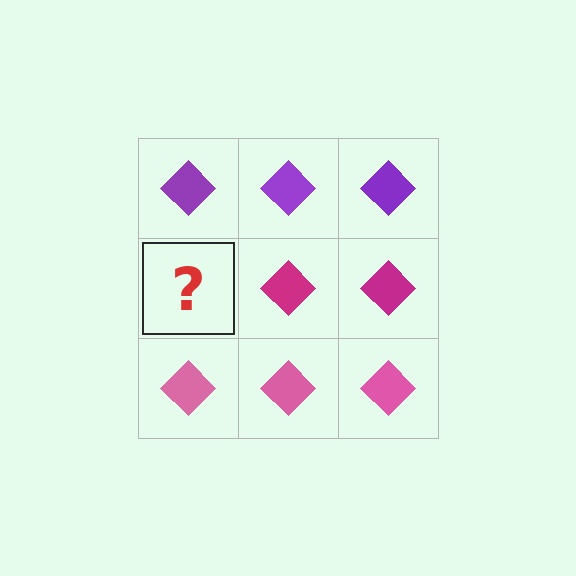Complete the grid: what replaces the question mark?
The question mark should be replaced with a magenta diamond.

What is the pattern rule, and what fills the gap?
The rule is that each row has a consistent color. The gap should be filled with a magenta diamond.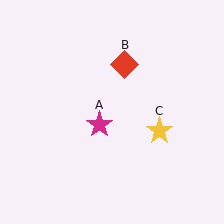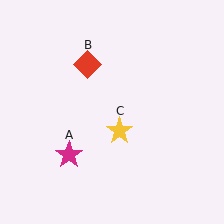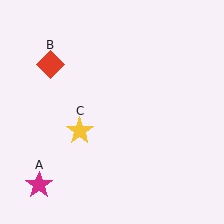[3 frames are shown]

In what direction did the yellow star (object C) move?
The yellow star (object C) moved left.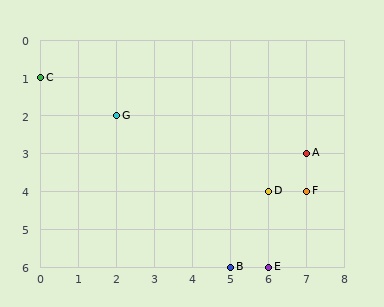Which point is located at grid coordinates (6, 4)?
Point D is at (6, 4).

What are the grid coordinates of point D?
Point D is at grid coordinates (6, 4).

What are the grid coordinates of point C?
Point C is at grid coordinates (0, 1).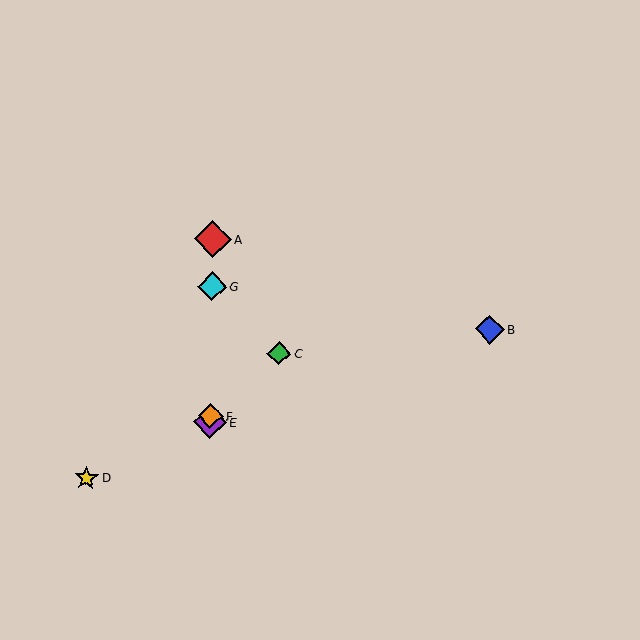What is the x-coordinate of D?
Object D is at x≈86.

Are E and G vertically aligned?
Yes, both are at x≈210.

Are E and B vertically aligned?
No, E is at x≈210 and B is at x≈490.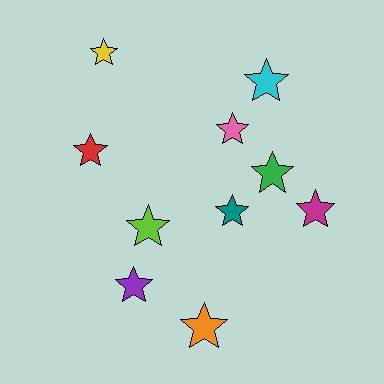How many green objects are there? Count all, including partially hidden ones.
There is 1 green object.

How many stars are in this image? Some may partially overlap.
There are 10 stars.